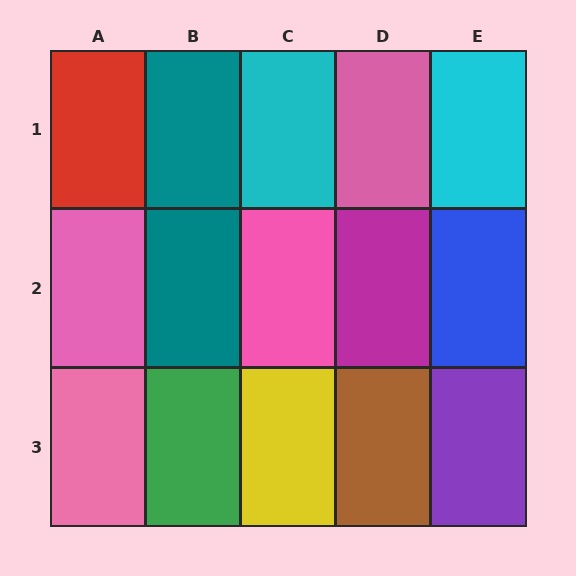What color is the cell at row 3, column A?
Pink.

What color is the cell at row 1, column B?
Teal.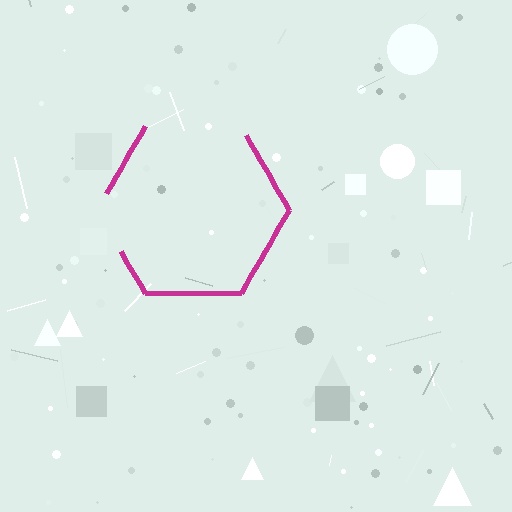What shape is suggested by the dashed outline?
The dashed outline suggests a hexagon.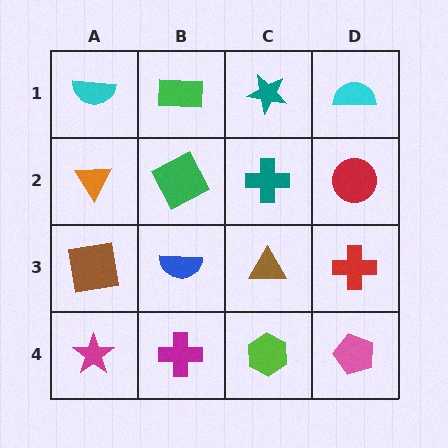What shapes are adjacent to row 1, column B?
A green square (row 2, column B), a cyan semicircle (row 1, column A), a teal star (row 1, column C).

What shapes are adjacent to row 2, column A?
A cyan semicircle (row 1, column A), a brown square (row 3, column A), a green square (row 2, column B).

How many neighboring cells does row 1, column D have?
2.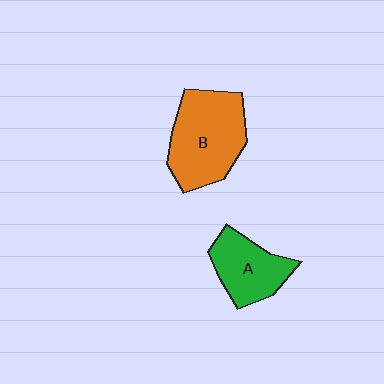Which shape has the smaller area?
Shape A (green).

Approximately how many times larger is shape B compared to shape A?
Approximately 1.5 times.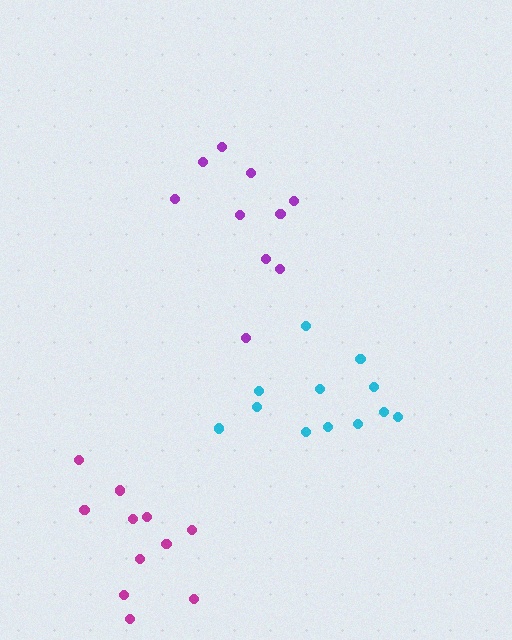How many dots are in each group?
Group 1: 10 dots, Group 2: 11 dots, Group 3: 12 dots (33 total).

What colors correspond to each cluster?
The clusters are colored: purple, magenta, cyan.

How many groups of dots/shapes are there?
There are 3 groups.